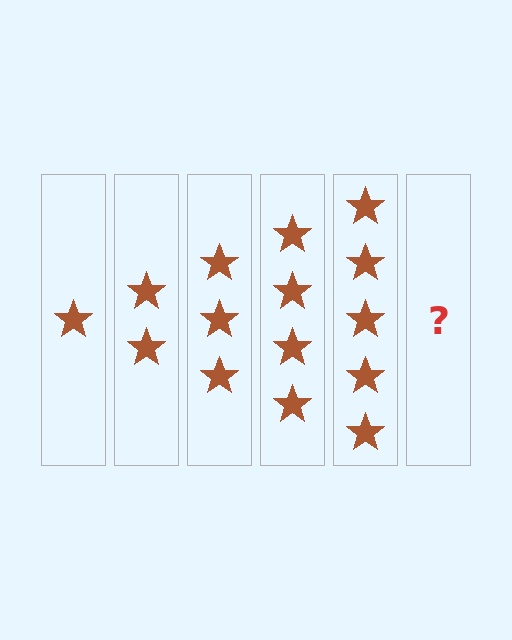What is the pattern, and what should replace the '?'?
The pattern is that each step adds one more star. The '?' should be 6 stars.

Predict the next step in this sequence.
The next step is 6 stars.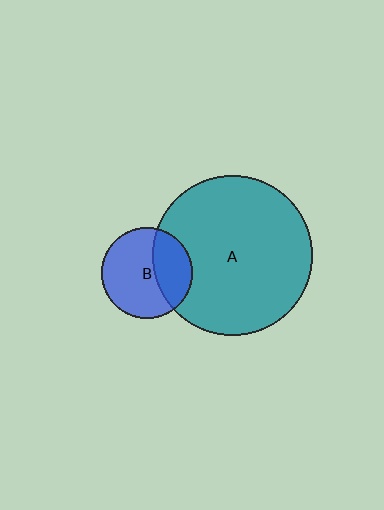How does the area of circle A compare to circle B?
Approximately 3.1 times.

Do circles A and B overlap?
Yes.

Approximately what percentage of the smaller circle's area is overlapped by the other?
Approximately 35%.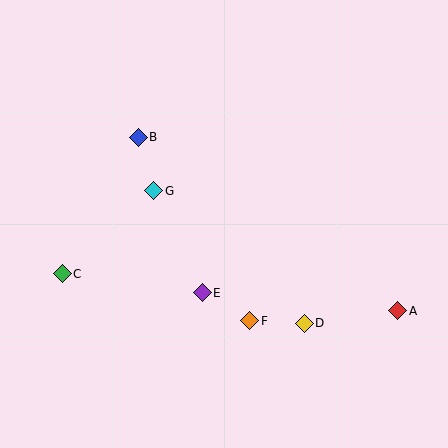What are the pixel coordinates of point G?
Point G is at (154, 191).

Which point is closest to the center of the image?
Point E at (202, 293) is closest to the center.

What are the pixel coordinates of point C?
Point C is at (62, 274).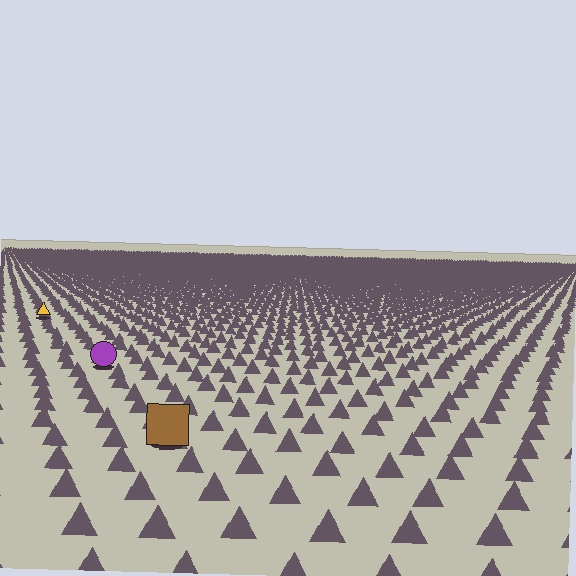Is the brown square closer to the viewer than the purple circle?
Yes. The brown square is closer — you can tell from the texture gradient: the ground texture is coarser near it.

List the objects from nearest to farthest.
From nearest to farthest: the brown square, the purple circle, the yellow triangle.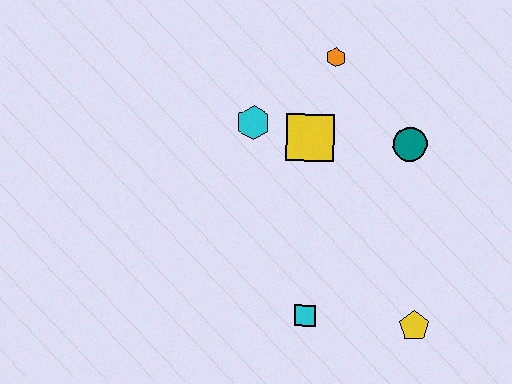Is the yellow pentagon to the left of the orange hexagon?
No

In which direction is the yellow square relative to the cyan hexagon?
The yellow square is to the right of the cyan hexagon.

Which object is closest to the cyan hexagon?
The yellow square is closest to the cyan hexagon.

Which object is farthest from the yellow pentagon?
The orange hexagon is farthest from the yellow pentagon.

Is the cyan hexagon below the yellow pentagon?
No